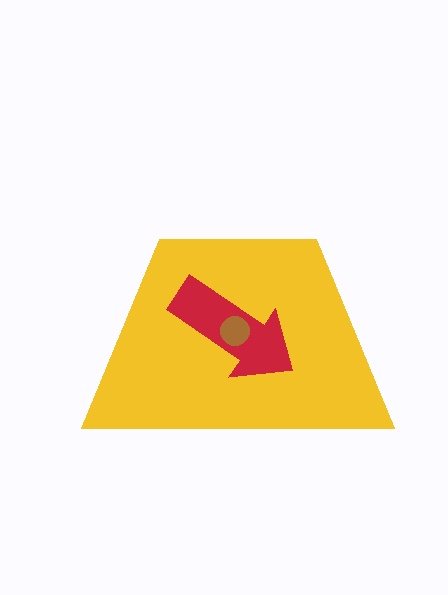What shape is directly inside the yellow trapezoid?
The red arrow.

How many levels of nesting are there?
3.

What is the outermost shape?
The yellow trapezoid.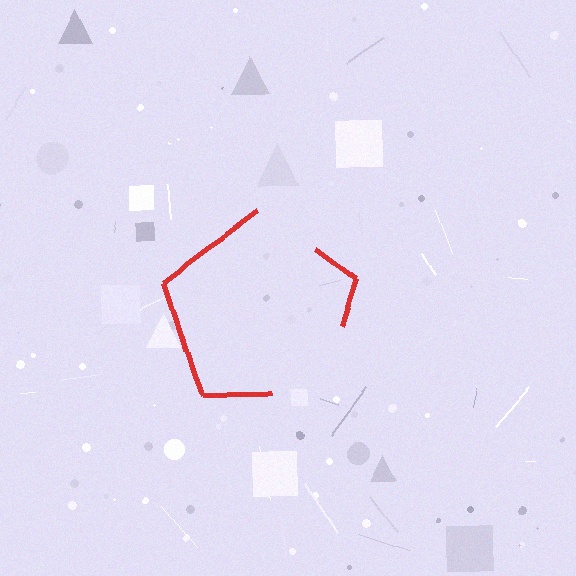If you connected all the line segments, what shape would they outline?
They would outline a pentagon.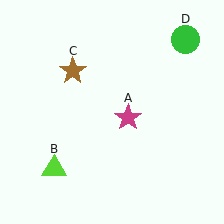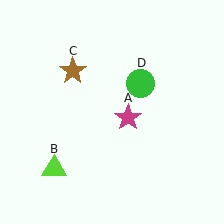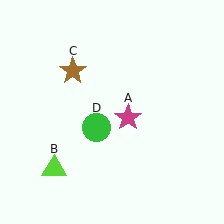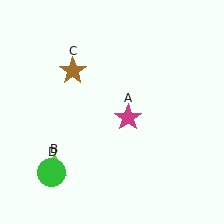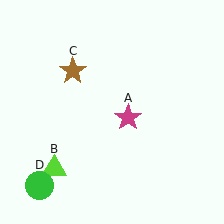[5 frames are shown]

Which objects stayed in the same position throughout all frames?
Magenta star (object A) and lime triangle (object B) and brown star (object C) remained stationary.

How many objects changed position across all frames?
1 object changed position: green circle (object D).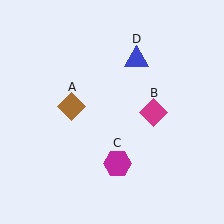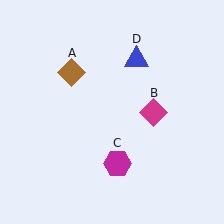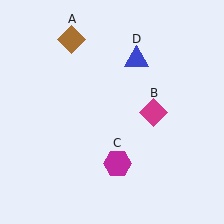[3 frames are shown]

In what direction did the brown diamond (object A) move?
The brown diamond (object A) moved up.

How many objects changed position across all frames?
1 object changed position: brown diamond (object A).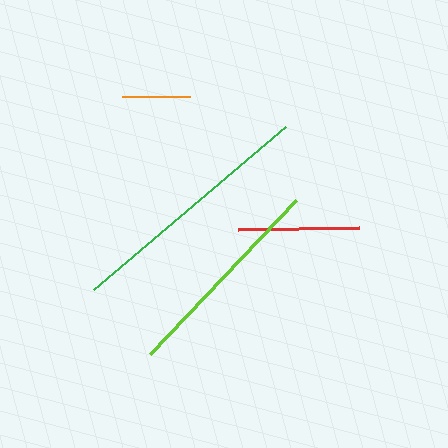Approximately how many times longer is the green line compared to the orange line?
The green line is approximately 3.7 times the length of the orange line.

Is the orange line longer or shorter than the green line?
The green line is longer than the orange line.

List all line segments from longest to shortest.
From longest to shortest: green, lime, red, orange.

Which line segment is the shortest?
The orange line is the shortest at approximately 68 pixels.